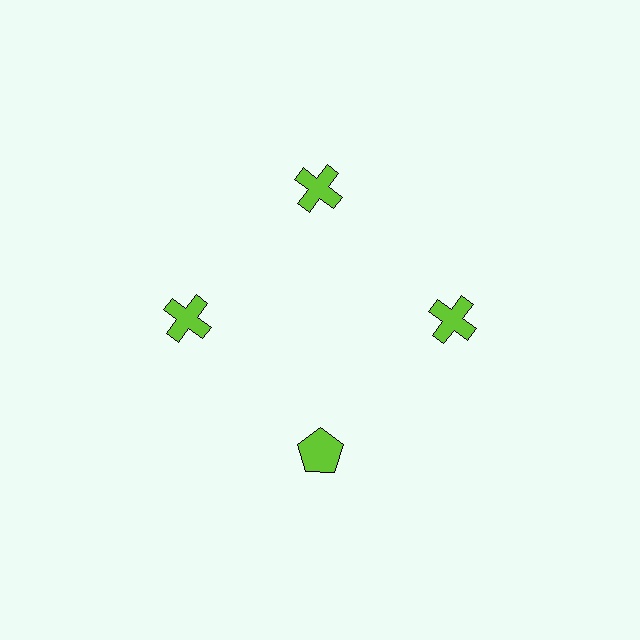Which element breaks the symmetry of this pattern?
The lime pentagon at roughly the 6 o'clock position breaks the symmetry. All other shapes are lime crosses.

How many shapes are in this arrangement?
There are 4 shapes arranged in a ring pattern.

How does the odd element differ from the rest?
It has a different shape: pentagon instead of cross.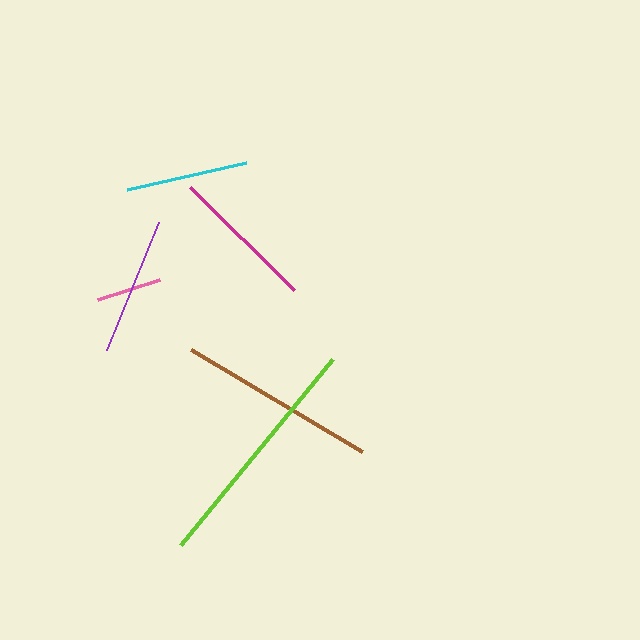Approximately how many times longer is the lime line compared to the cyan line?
The lime line is approximately 2.0 times the length of the cyan line.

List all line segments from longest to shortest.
From longest to shortest: lime, brown, magenta, purple, cyan, pink.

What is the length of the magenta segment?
The magenta segment is approximately 146 pixels long.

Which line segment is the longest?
The lime line is the longest at approximately 241 pixels.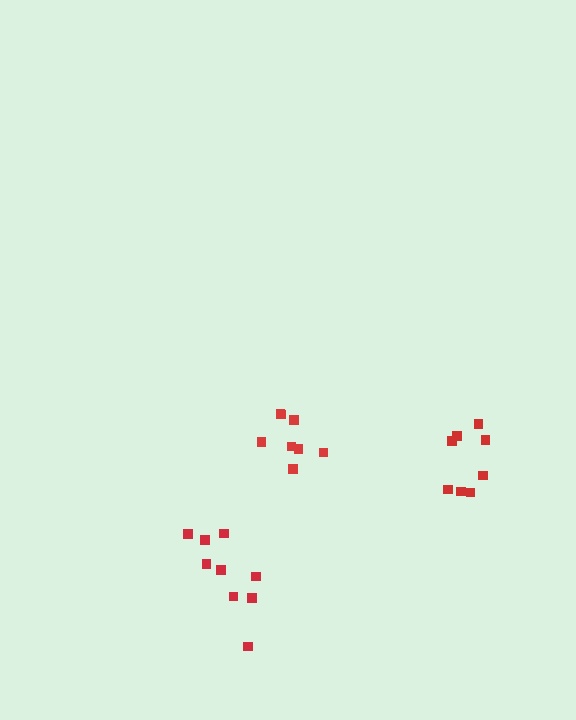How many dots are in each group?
Group 1: 8 dots, Group 2: 9 dots, Group 3: 8 dots (25 total).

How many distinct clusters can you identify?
There are 3 distinct clusters.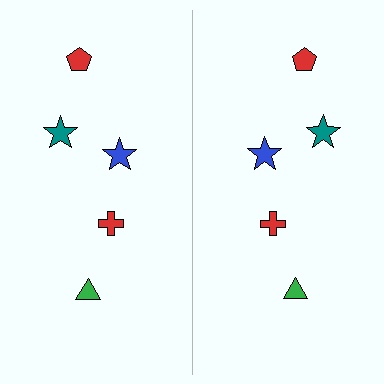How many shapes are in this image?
There are 10 shapes in this image.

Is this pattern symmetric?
Yes, this pattern has bilateral (reflection) symmetry.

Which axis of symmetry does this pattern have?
The pattern has a vertical axis of symmetry running through the center of the image.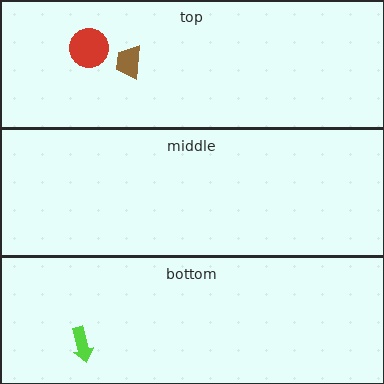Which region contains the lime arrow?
The bottom region.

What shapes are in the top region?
The brown trapezoid, the red circle.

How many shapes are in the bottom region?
1.